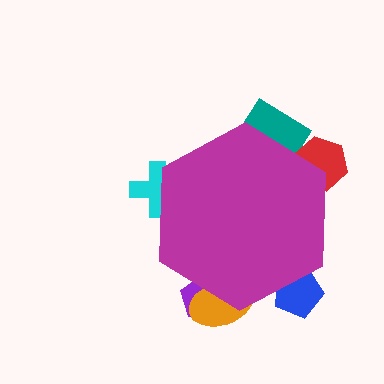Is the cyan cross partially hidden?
Yes, the cyan cross is partially hidden behind the magenta hexagon.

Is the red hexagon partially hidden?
Yes, the red hexagon is partially hidden behind the magenta hexagon.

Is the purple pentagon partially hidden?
Yes, the purple pentagon is partially hidden behind the magenta hexagon.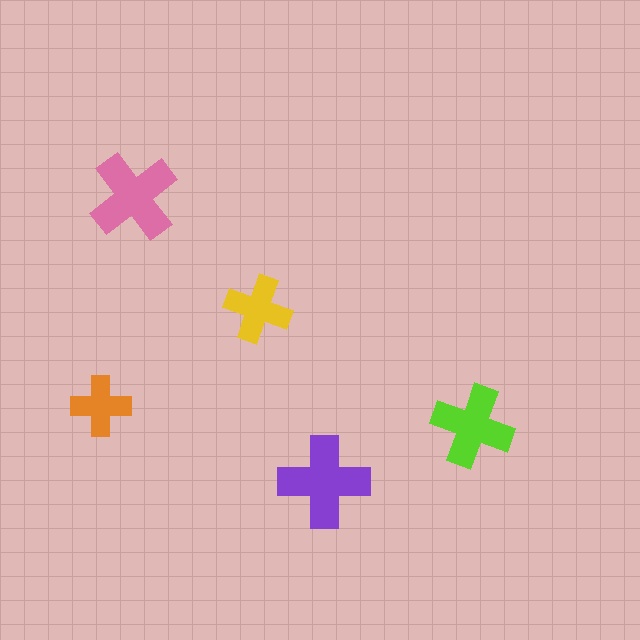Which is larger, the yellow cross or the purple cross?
The purple one.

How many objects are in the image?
There are 5 objects in the image.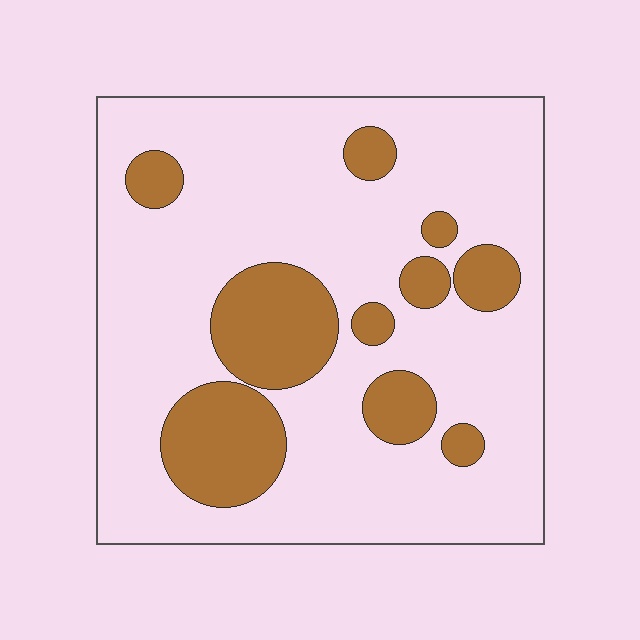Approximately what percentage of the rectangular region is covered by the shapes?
Approximately 20%.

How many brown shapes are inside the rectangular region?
10.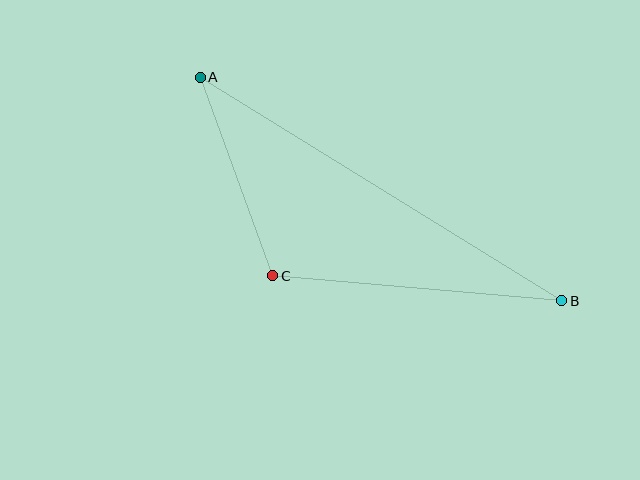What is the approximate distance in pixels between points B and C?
The distance between B and C is approximately 290 pixels.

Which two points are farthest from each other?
Points A and B are farthest from each other.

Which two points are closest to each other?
Points A and C are closest to each other.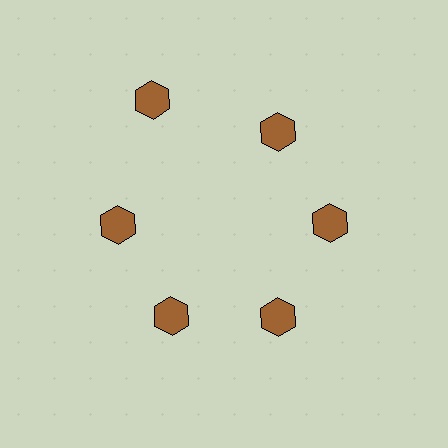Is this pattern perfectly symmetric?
No. The 6 brown hexagons are arranged in a ring, but one element near the 11 o'clock position is pushed outward from the center, breaking the 6-fold rotational symmetry.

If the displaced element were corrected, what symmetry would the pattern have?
It would have 6-fold rotational symmetry — the pattern would map onto itself every 60 degrees.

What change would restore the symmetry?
The symmetry would be restored by moving it inward, back onto the ring so that all 6 hexagons sit at equal angles and equal distance from the center.